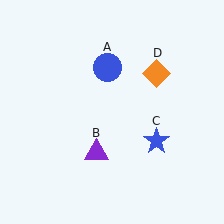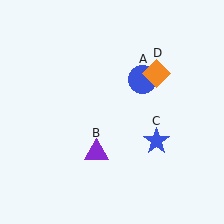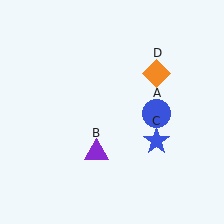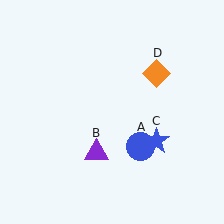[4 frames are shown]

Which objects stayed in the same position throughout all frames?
Purple triangle (object B) and blue star (object C) and orange diamond (object D) remained stationary.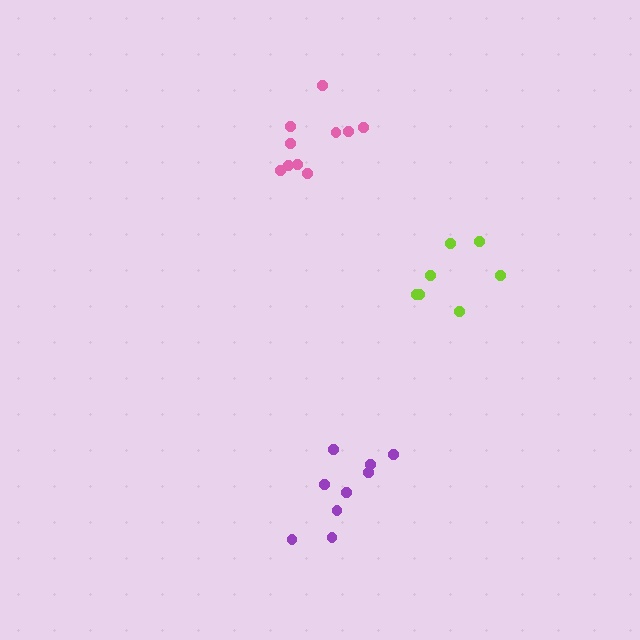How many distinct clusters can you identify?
There are 3 distinct clusters.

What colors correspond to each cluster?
The clusters are colored: lime, purple, pink.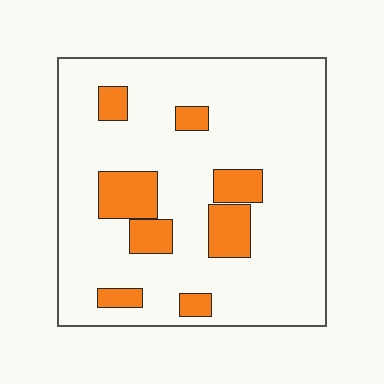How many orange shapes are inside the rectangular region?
8.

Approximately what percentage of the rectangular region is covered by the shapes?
Approximately 15%.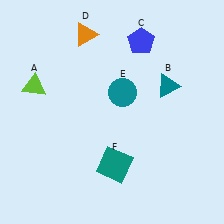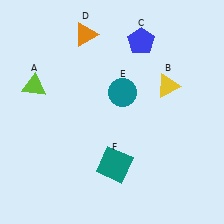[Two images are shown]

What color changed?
The triangle (B) changed from teal in Image 1 to yellow in Image 2.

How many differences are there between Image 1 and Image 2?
There is 1 difference between the two images.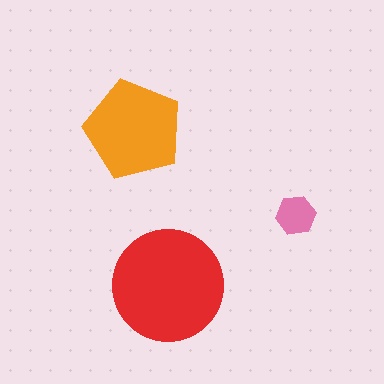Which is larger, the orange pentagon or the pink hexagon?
The orange pentagon.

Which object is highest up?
The orange pentagon is topmost.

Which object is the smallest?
The pink hexagon.